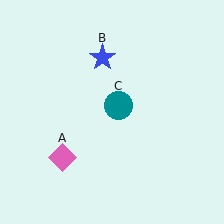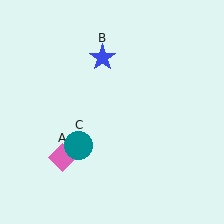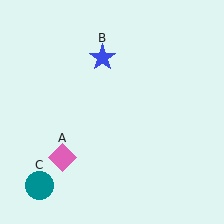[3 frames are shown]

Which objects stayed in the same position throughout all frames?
Pink diamond (object A) and blue star (object B) remained stationary.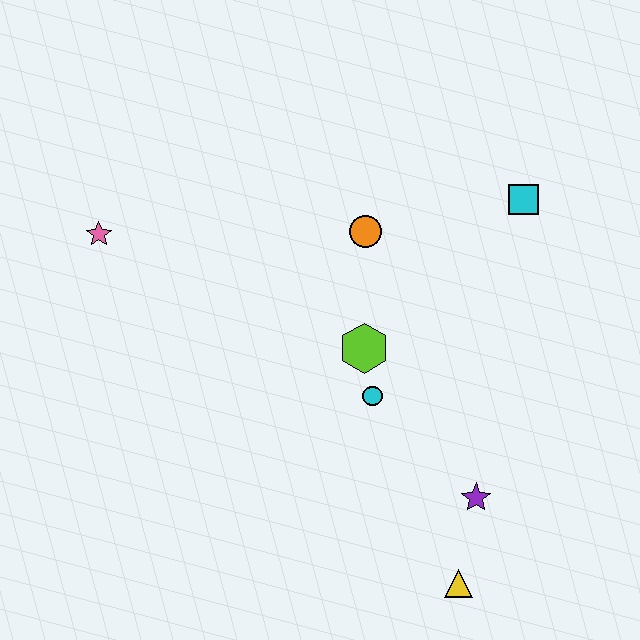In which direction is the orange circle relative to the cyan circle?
The orange circle is above the cyan circle.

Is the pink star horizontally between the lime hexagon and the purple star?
No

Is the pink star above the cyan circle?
Yes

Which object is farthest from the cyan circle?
The pink star is farthest from the cyan circle.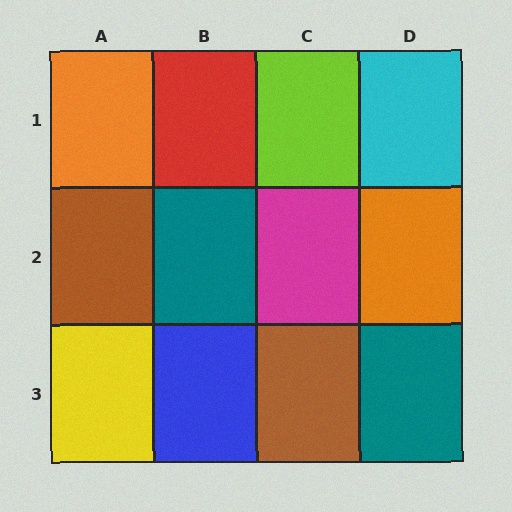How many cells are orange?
2 cells are orange.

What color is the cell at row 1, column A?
Orange.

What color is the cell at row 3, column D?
Teal.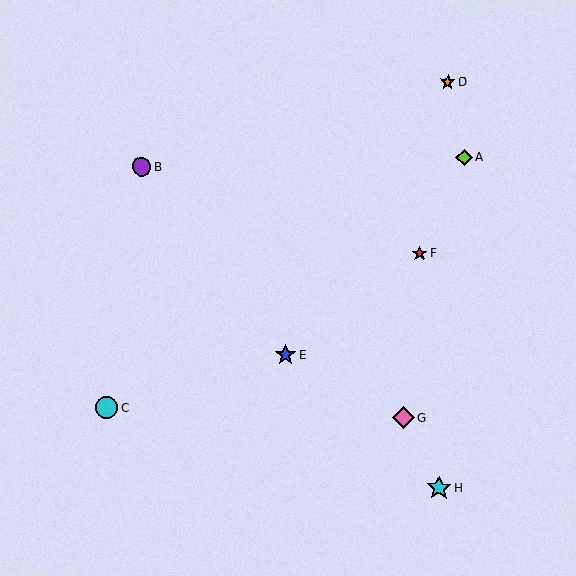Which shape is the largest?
The cyan star (labeled H) is the largest.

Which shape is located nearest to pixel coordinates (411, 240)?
The red star (labeled F) at (419, 254) is nearest to that location.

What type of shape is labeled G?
Shape G is a pink diamond.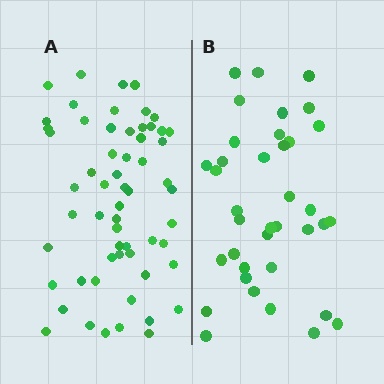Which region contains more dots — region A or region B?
Region A (the left region) has more dots.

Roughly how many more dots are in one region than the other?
Region A has approximately 20 more dots than region B.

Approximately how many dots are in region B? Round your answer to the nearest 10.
About 40 dots. (The exact count is 37, which rounds to 40.)